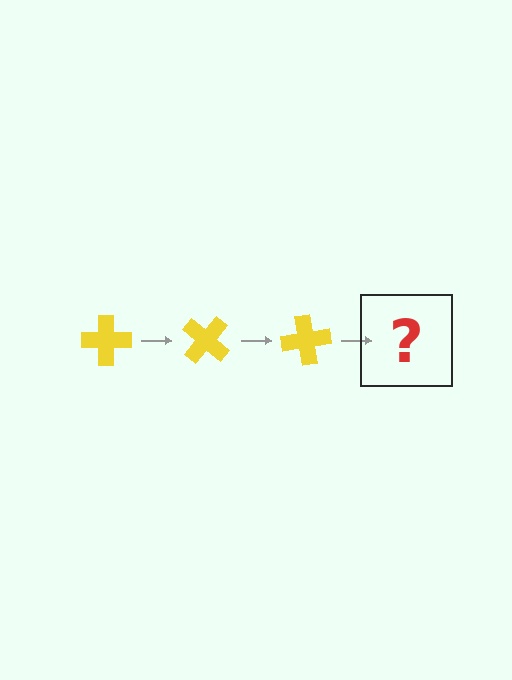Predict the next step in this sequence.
The next step is a yellow cross rotated 120 degrees.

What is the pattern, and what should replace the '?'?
The pattern is that the cross rotates 40 degrees each step. The '?' should be a yellow cross rotated 120 degrees.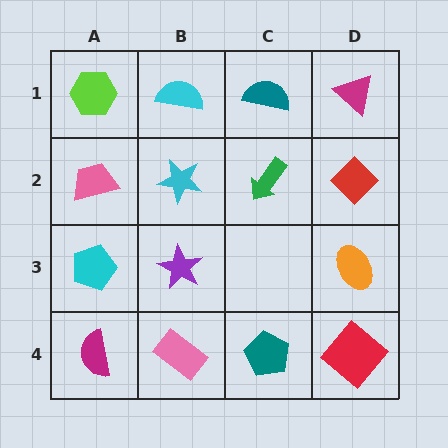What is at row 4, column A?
A magenta semicircle.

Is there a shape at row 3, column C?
No, that cell is empty.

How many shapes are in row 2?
4 shapes.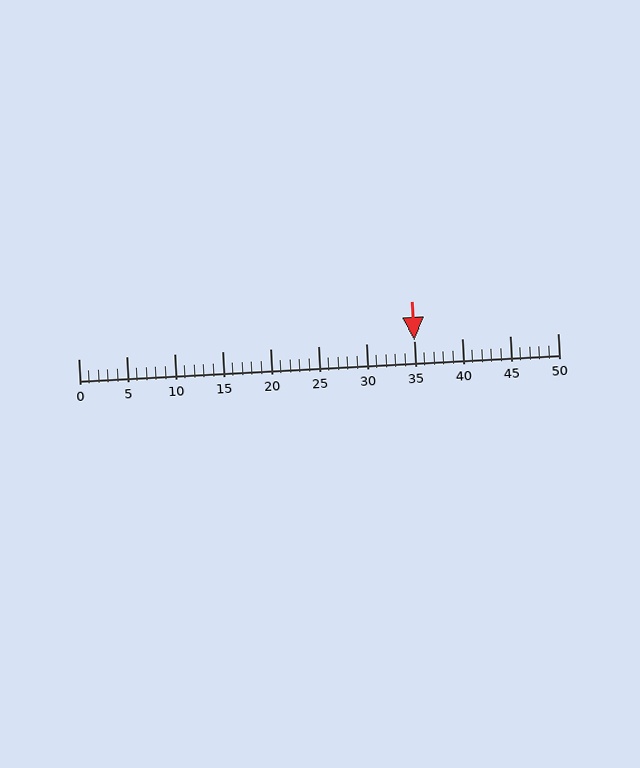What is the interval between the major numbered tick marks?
The major tick marks are spaced 5 units apart.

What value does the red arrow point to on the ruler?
The red arrow points to approximately 35.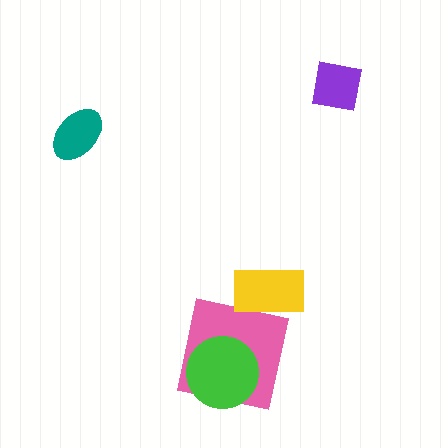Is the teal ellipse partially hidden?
No, no other shape covers it.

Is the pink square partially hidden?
Yes, it is partially covered by another shape.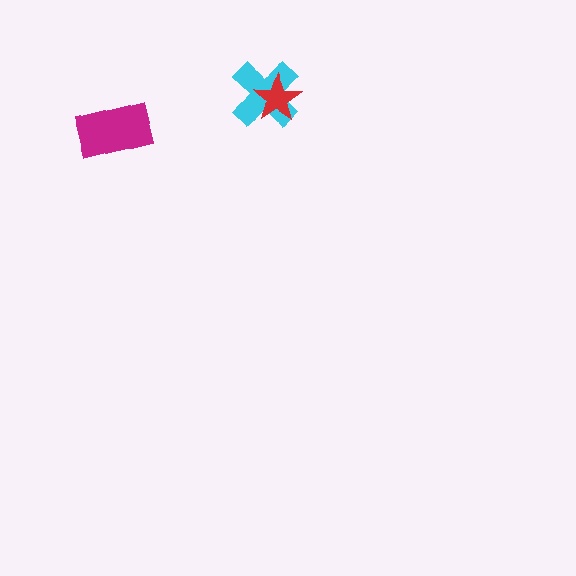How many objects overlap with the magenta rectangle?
0 objects overlap with the magenta rectangle.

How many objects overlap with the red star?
1 object overlaps with the red star.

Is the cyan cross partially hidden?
Yes, it is partially covered by another shape.